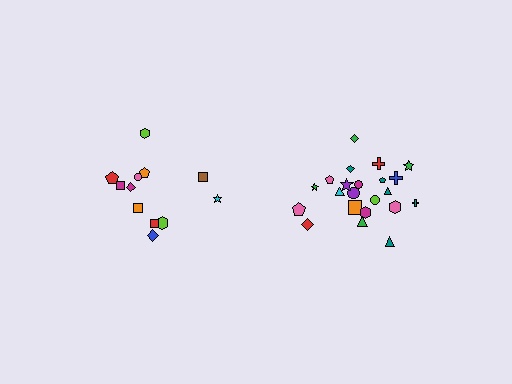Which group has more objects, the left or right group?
The right group.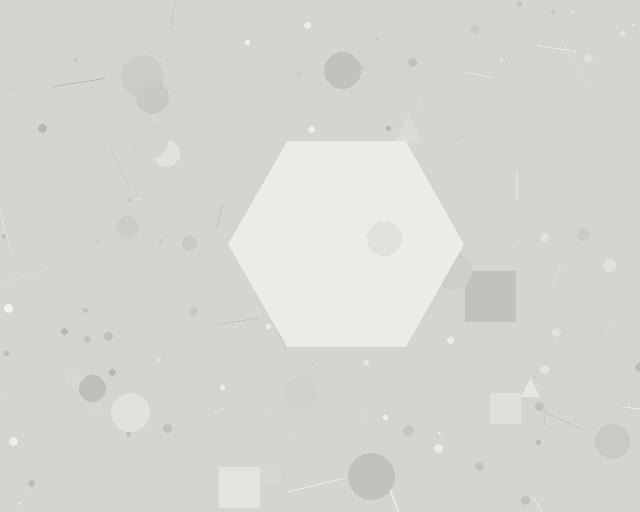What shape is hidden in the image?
A hexagon is hidden in the image.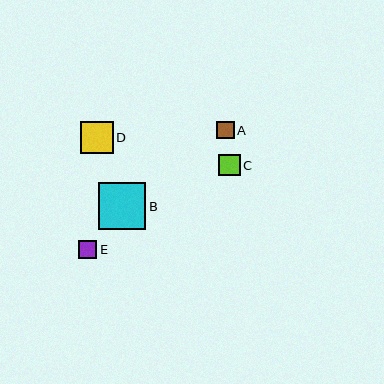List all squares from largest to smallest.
From largest to smallest: B, D, C, E, A.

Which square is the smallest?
Square A is the smallest with a size of approximately 17 pixels.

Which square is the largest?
Square B is the largest with a size of approximately 47 pixels.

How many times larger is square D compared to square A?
Square D is approximately 1.9 times the size of square A.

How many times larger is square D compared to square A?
Square D is approximately 1.9 times the size of square A.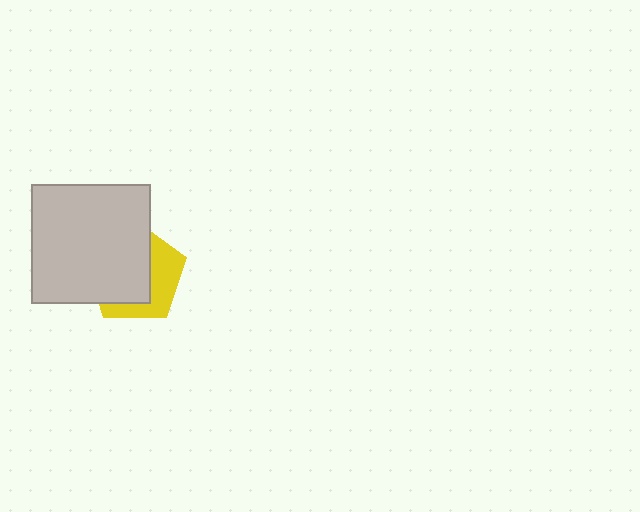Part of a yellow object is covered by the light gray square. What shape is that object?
It is a pentagon.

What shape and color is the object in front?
The object in front is a light gray square.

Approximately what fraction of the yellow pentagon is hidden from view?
Roughly 61% of the yellow pentagon is hidden behind the light gray square.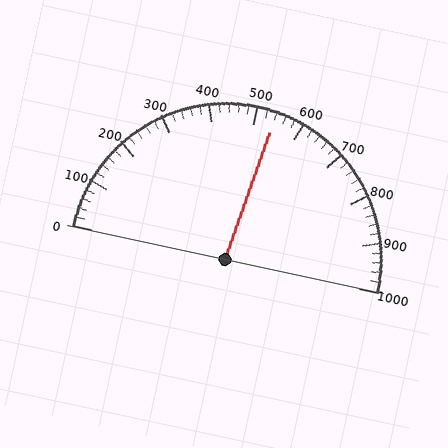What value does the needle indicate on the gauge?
The needle indicates approximately 540.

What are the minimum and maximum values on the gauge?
The gauge ranges from 0 to 1000.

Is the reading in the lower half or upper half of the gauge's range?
The reading is in the upper half of the range (0 to 1000).